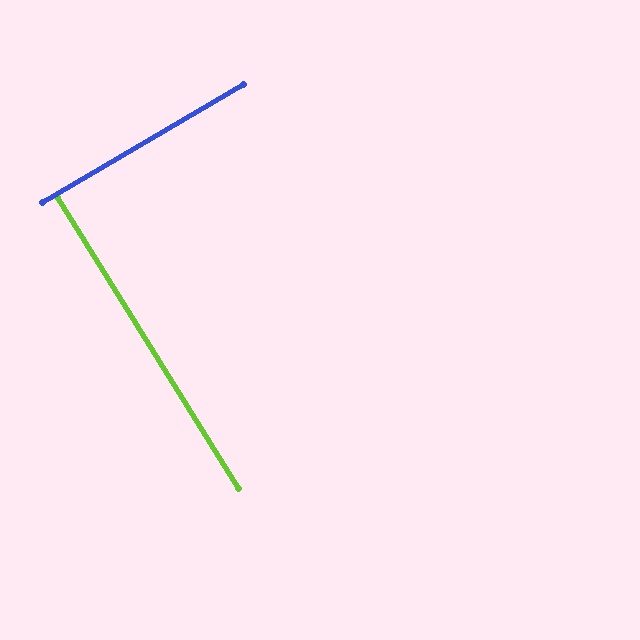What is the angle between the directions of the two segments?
Approximately 88 degrees.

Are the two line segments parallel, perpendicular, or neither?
Perpendicular — they meet at approximately 88°.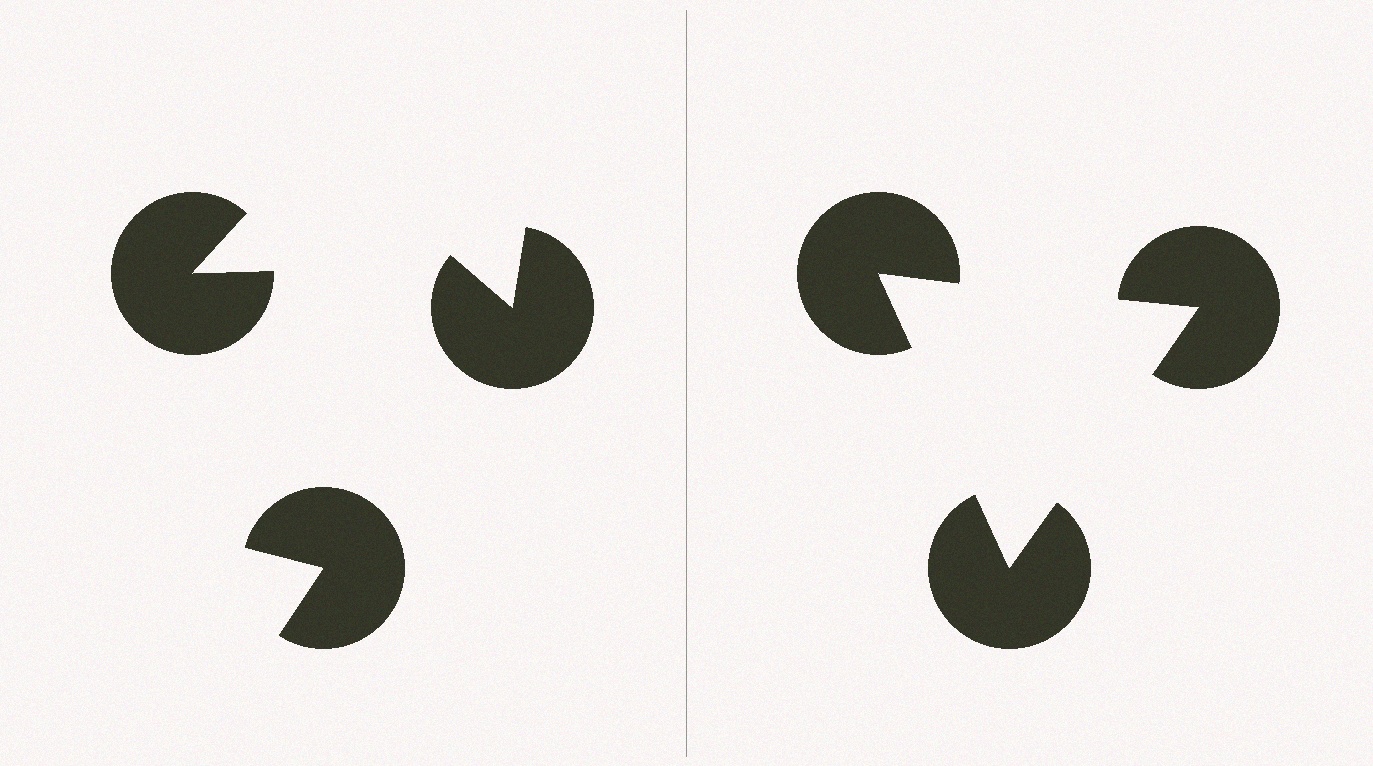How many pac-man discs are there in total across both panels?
6 — 3 on each side.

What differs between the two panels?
The pac-man discs are positioned identically on both sides; only the wedge orientations differ. On the right they align to a triangle; on the left they are misaligned.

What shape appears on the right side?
An illusory triangle.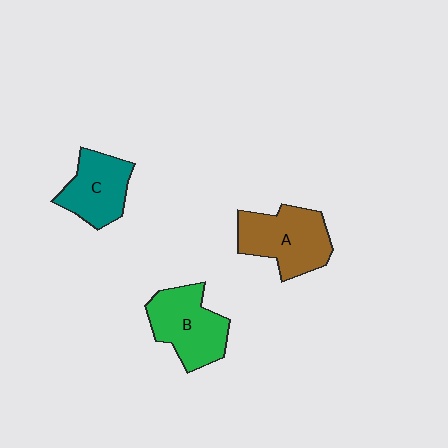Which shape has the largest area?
Shape A (brown).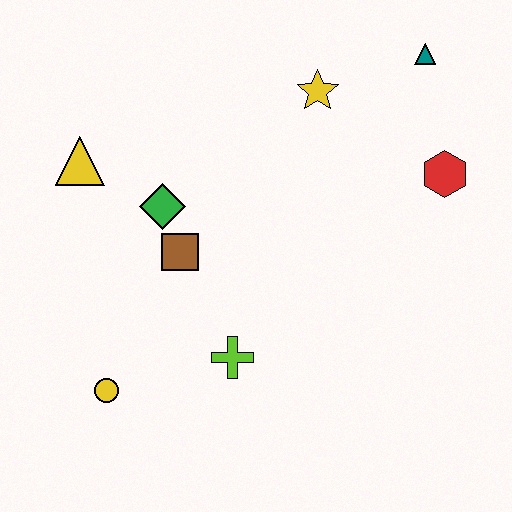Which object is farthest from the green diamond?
The teal triangle is farthest from the green diamond.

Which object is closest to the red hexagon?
The teal triangle is closest to the red hexagon.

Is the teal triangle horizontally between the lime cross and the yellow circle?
No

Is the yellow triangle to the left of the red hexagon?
Yes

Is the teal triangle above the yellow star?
Yes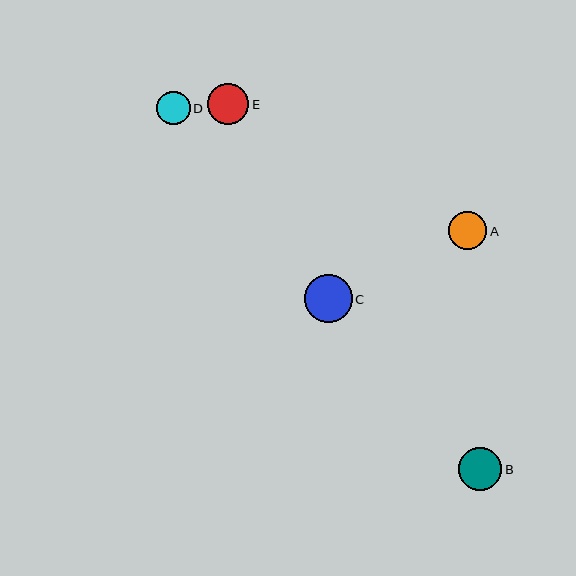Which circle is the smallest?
Circle D is the smallest with a size of approximately 33 pixels.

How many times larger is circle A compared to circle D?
Circle A is approximately 1.1 times the size of circle D.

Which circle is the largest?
Circle C is the largest with a size of approximately 48 pixels.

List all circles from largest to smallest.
From largest to smallest: C, B, E, A, D.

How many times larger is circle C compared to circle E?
Circle C is approximately 1.2 times the size of circle E.